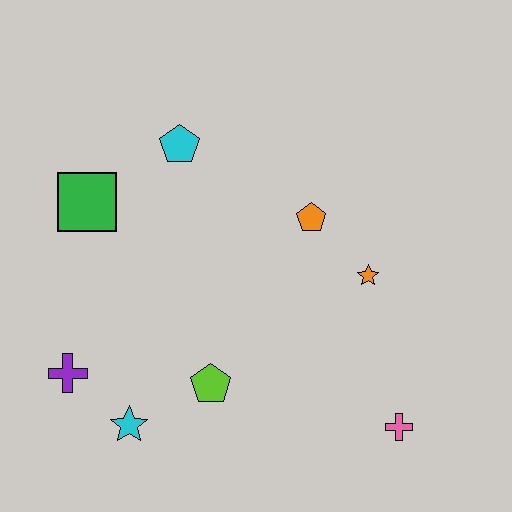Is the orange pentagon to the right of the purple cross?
Yes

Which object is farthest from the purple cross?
The pink cross is farthest from the purple cross.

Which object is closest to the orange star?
The orange pentagon is closest to the orange star.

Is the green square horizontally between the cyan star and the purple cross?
Yes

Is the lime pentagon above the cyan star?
Yes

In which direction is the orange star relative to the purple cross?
The orange star is to the right of the purple cross.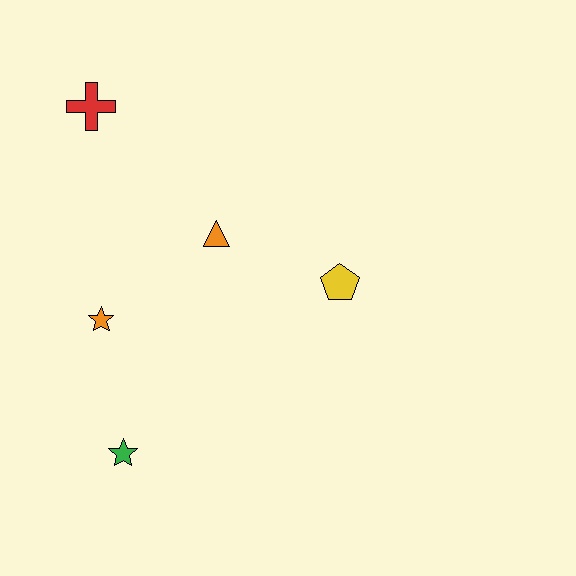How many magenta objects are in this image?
There are no magenta objects.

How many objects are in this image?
There are 5 objects.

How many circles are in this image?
There are no circles.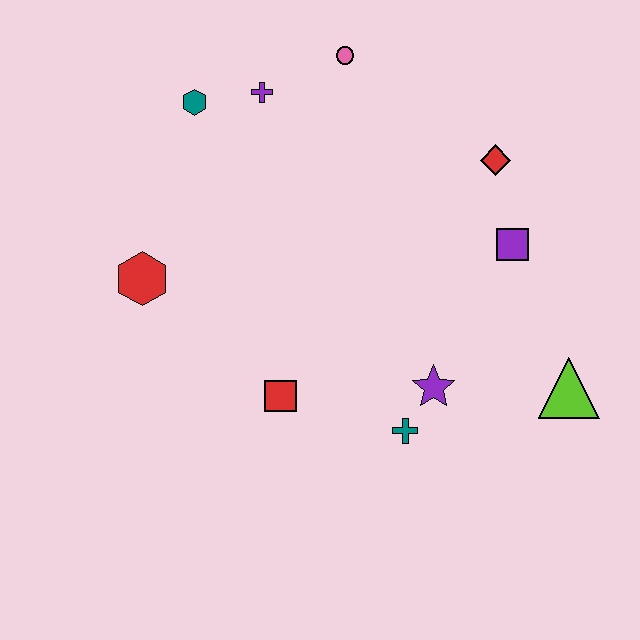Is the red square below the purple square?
Yes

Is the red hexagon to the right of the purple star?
No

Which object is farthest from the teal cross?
The teal hexagon is farthest from the teal cross.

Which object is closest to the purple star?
The teal cross is closest to the purple star.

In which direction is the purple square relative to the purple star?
The purple square is above the purple star.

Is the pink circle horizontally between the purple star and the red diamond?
No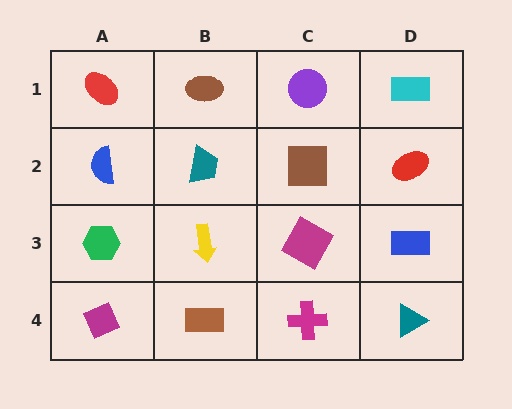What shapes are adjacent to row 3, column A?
A blue semicircle (row 2, column A), a magenta diamond (row 4, column A), a yellow arrow (row 3, column B).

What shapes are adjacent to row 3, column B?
A teal trapezoid (row 2, column B), a brown rectangle (row 4, column B), a green hexagon (row 3, column A), a magenta square (row 3, column C).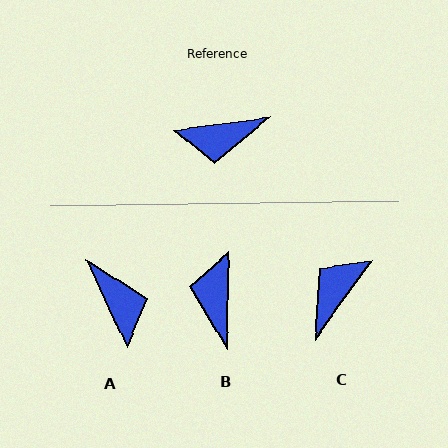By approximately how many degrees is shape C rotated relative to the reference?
Approximately 133 degrees clockwise.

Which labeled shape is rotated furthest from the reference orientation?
C, about 133 degrees away.